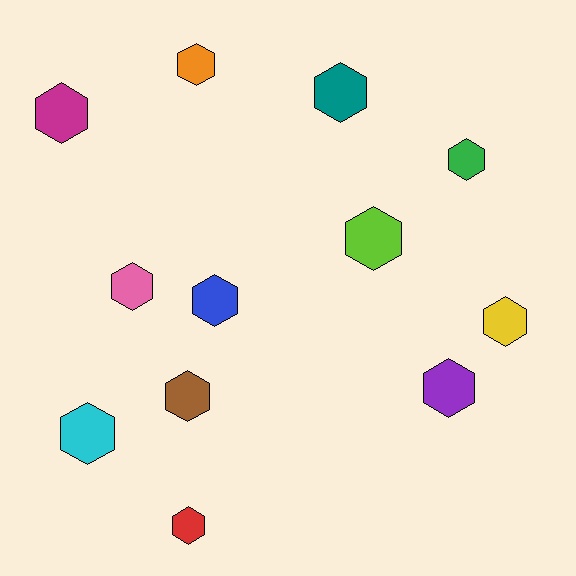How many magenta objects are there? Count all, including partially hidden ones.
There is 1 magenta object.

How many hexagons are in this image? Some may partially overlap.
There are 12 hexagons.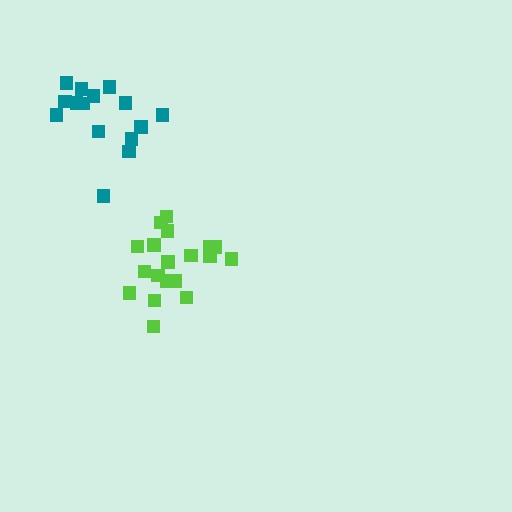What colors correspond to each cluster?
The clusters are colored: teal, lime.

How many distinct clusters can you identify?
There are 2 distinct clusters.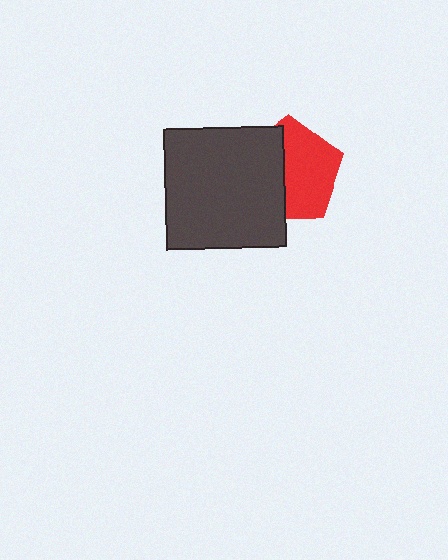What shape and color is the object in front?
The object in front is a dark gray square.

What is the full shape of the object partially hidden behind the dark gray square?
The partially hidden object is a red pentagon.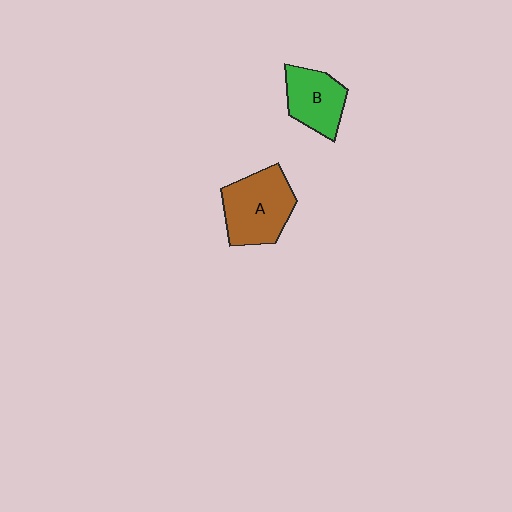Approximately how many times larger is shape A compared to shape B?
Approximately 1.3 times.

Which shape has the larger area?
Shape A (brown).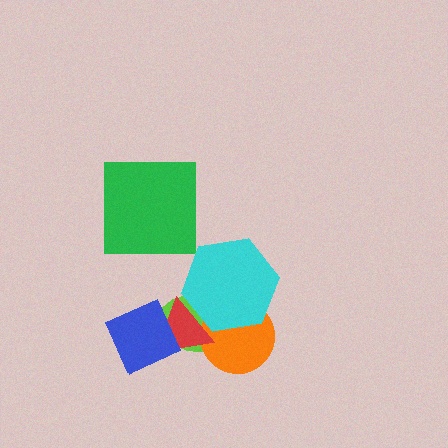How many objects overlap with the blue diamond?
2 objects overlap with the blue diamond.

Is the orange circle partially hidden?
Yes, it is partially covered by another shape.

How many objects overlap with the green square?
0 objects overlap with the green square.